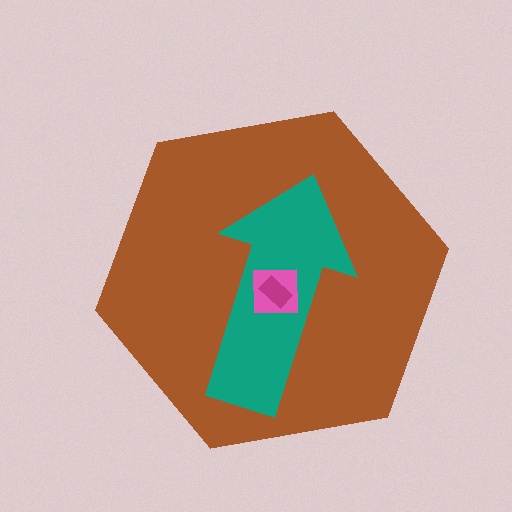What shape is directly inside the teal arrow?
The pink square.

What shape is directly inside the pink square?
The magenta rectangle.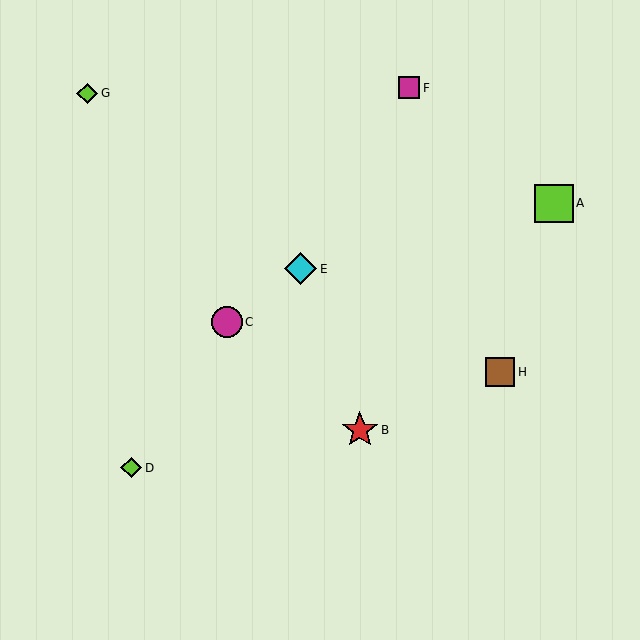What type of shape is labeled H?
Shape H is a brown square.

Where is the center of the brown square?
The center of the brown square is at (500, 372).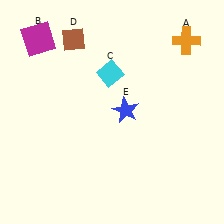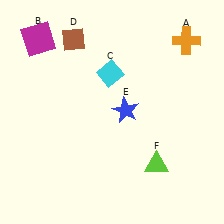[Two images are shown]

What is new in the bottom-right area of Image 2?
A lime triangle (F) was added in the bottom-right area of Image 2.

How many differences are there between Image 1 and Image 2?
There is 1 difference between the two images.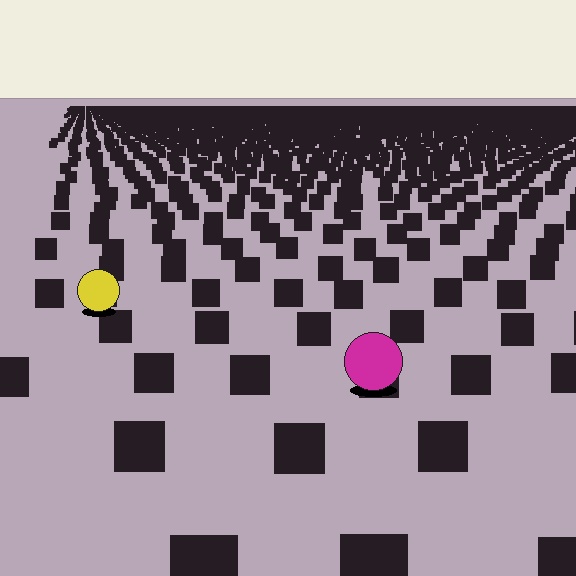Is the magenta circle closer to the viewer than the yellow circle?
Yes. The magenta circle is closer — you can tell from the texture gradient: the ground texture is coarser near it.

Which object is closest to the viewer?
The magenta circle is closest. The texture marks near it are larger and more spread out.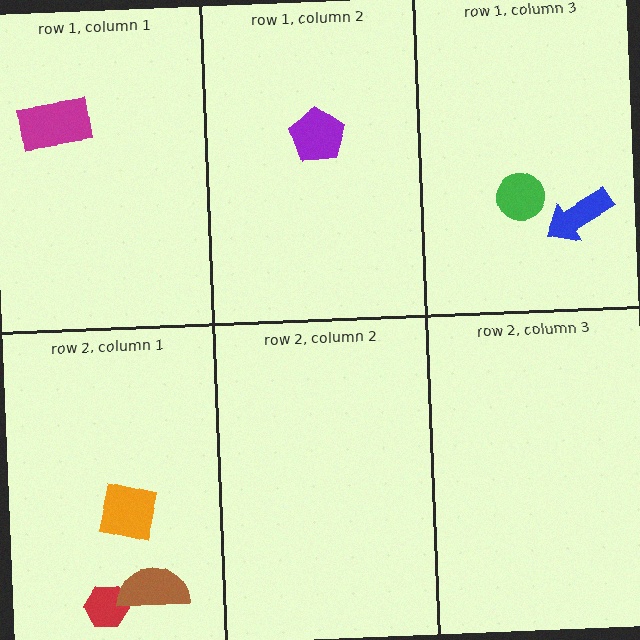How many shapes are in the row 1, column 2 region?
1.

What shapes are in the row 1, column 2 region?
The purple pentagon.